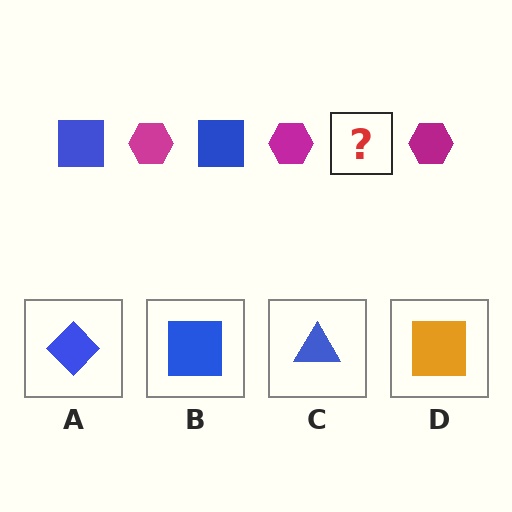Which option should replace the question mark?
Option B.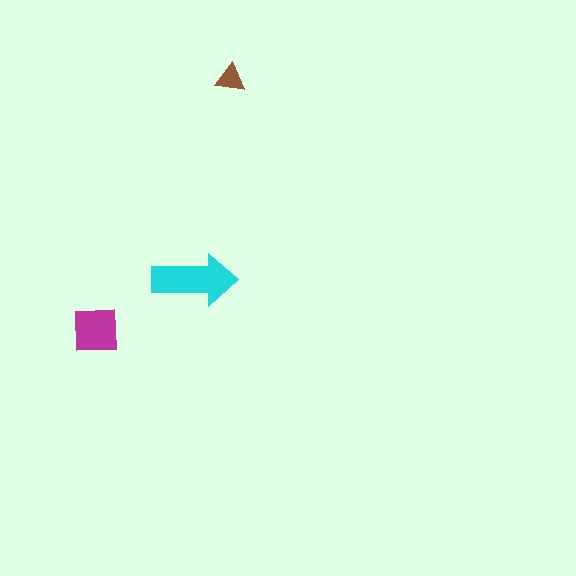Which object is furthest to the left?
The magenta square is leftmost.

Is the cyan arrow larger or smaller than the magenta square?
Larger.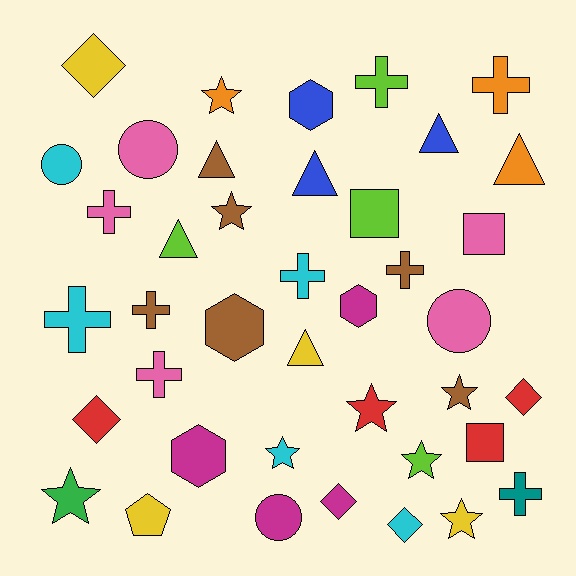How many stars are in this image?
There are 8 stars.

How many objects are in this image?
There are 40 objects.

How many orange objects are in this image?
There are 3 orange objects.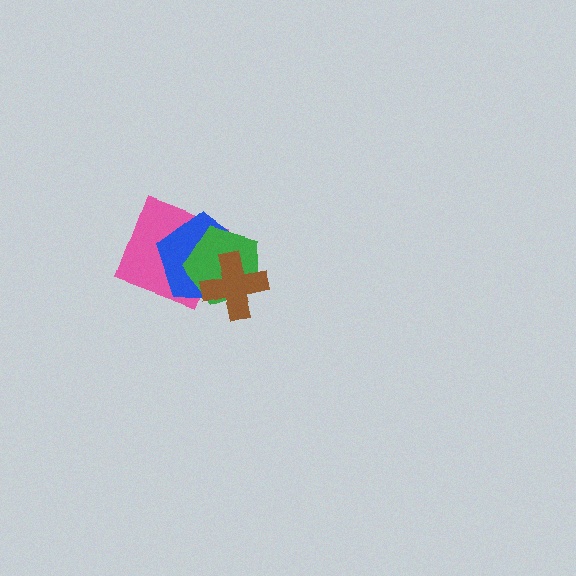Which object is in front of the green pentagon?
The brown cross is in front of the green pentagon.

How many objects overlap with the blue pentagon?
3 objects overlap with the blue pentagon.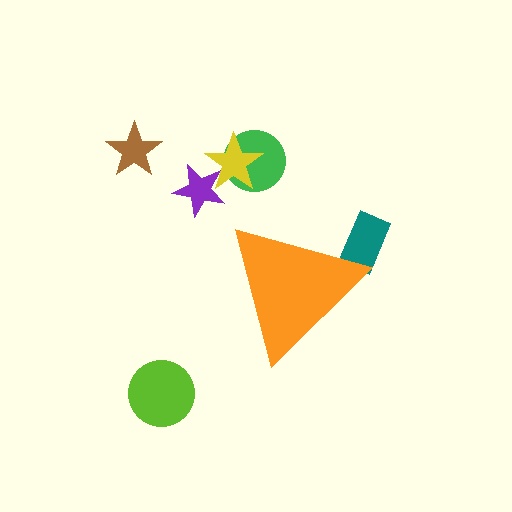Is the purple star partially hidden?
No, the purple star is fully visible.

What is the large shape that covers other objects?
An orange triangle.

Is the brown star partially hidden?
No, the brown star is fully visible.